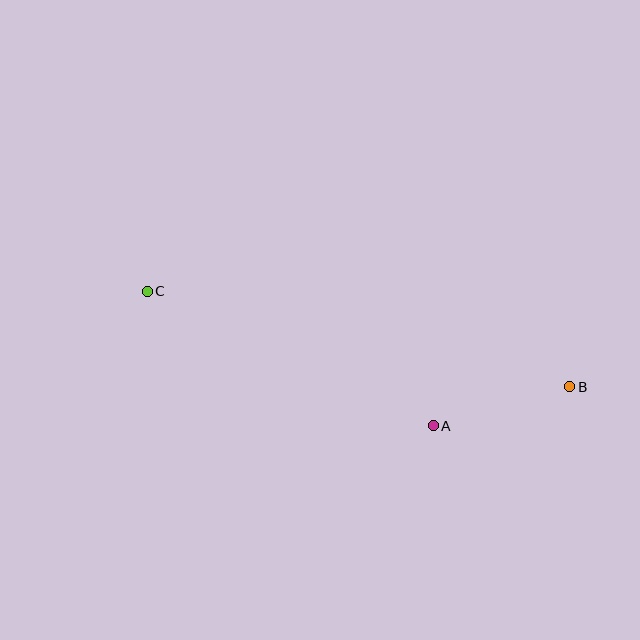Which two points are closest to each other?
Points A and B are closest to each other.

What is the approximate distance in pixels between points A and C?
The distance between A and C is approximately 316 pixels.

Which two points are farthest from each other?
Points B and C are farthest from each other.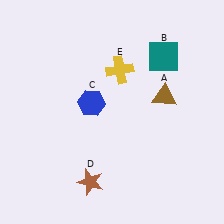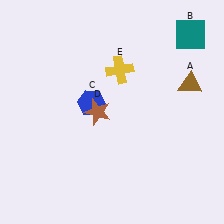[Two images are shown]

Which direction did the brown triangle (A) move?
The brown triangle (A) moved right.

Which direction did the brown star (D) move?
The brown star (D) moved up.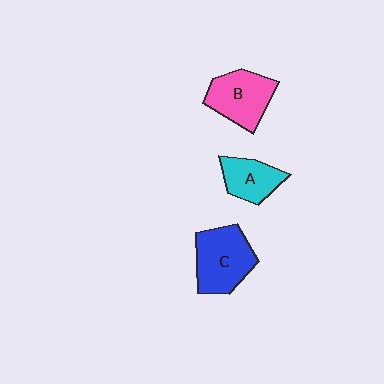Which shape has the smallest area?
Shape A (cyan).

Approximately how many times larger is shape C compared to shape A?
Approximately 1.6 times.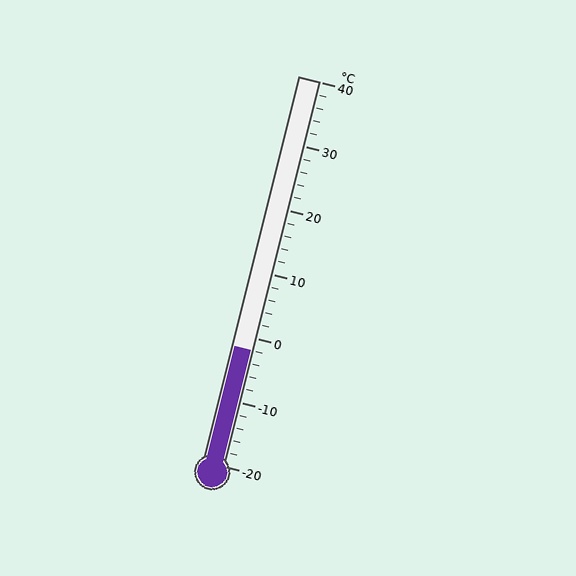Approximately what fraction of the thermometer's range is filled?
The thermometer is filled to approximately 30% of its range.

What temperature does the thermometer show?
The thermometer shows approximately -2°C.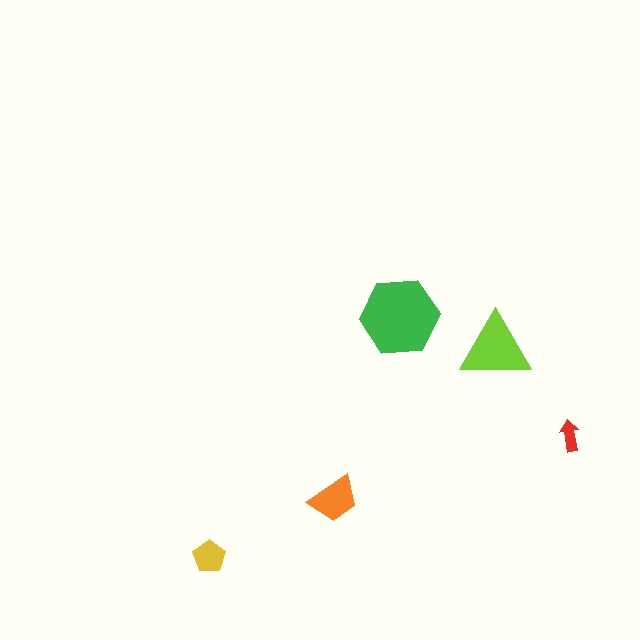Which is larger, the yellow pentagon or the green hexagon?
The green hexagon.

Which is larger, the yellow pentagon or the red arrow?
The yellow pentagon.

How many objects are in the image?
There are 5 objects in the image.